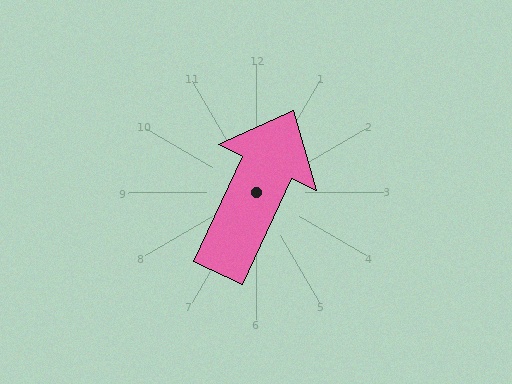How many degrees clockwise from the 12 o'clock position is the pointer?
Approximately 25 degrees.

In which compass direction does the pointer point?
Northeast.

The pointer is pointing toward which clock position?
Roughly 1 o'clock.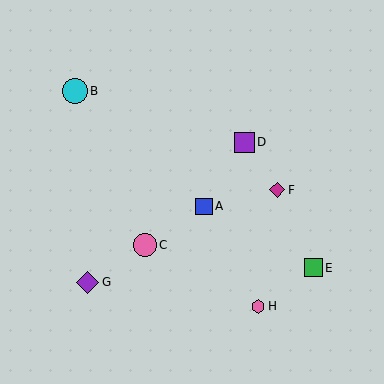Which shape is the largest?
The cyan circle (labeled B) is the largest.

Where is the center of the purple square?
The center of the purple square is at (244, 143).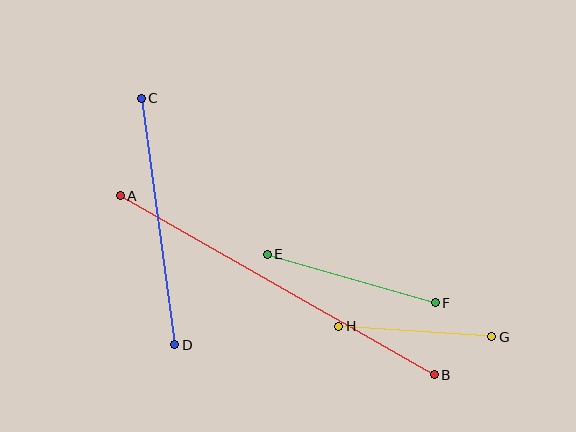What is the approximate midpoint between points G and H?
The midpoint is at approximately (415, 331) pixels.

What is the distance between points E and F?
The distance is approximately 175 pixels.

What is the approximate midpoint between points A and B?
The midpoint is at approximately (277, 285) pixels.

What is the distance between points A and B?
The distance is approximately 362 pixels.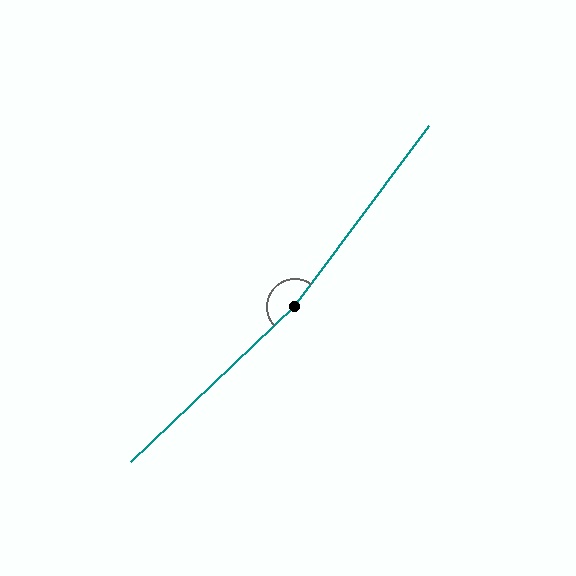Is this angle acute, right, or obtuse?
It is obtuse.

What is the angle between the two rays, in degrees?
Approximately 170 degrees.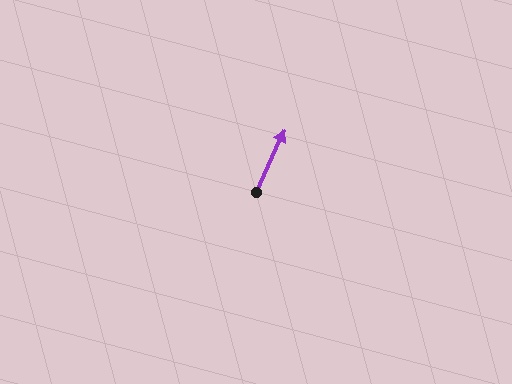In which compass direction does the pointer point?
Northeast.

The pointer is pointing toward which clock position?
Roughly 1 o'clock.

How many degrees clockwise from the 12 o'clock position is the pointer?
Approximately 25 degrees.